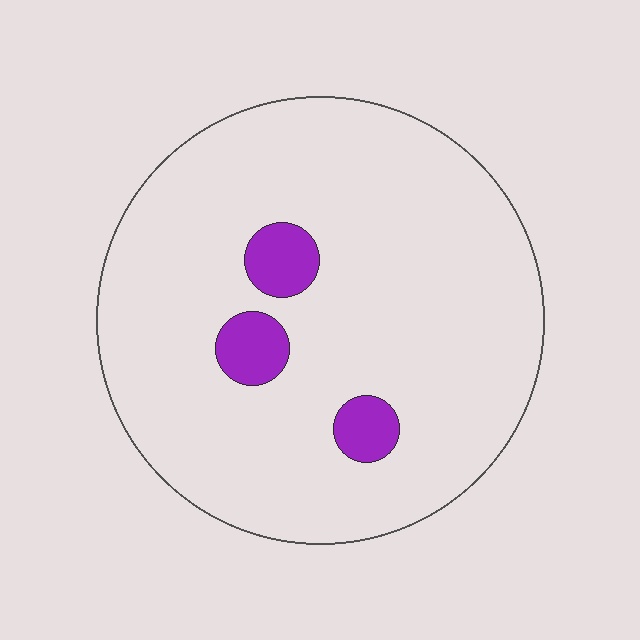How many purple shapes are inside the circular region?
3.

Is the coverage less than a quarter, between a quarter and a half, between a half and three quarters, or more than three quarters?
Less than a quarter.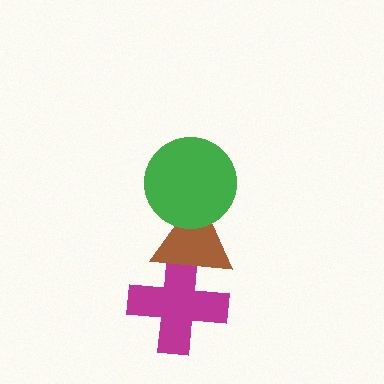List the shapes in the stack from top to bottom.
From top to bottom: the green circle, the brown triangle, the magenta cross.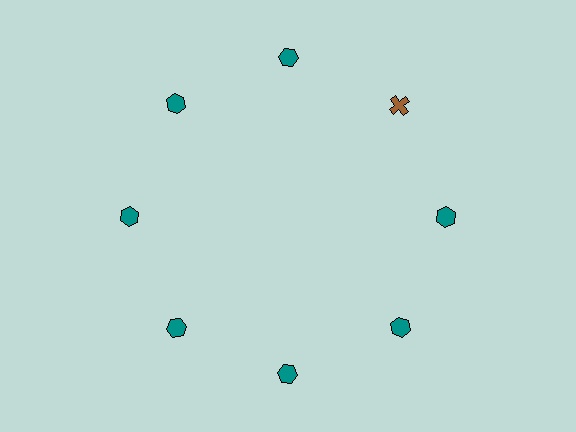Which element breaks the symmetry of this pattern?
The brown cross at roughly the 2 o'clock position breaks the symmetry. All other shapes are teal hexagons.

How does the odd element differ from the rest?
It differs in both color (brown instead of teal) and shape (cross instead of hexagon).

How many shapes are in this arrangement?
There are 8 shapes arranged in a ring pattern.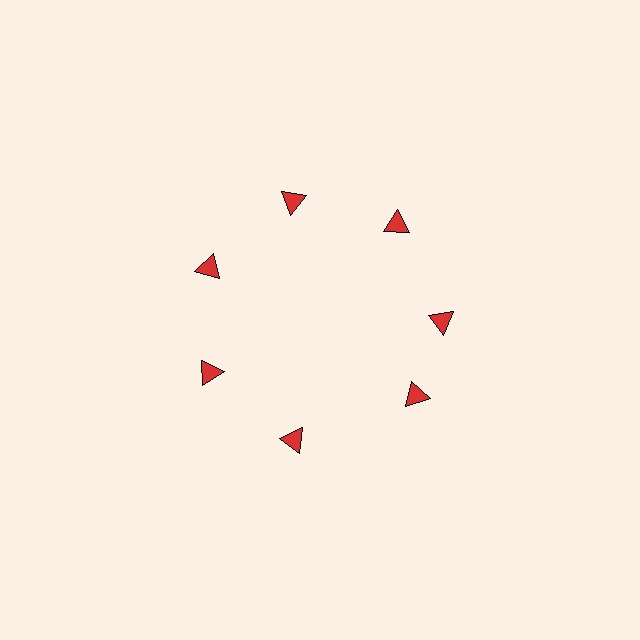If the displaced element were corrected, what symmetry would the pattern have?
It would have 7-fold rotational symmetry — the pattern would map onto itself every 51 degrees.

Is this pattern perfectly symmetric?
No. The 7 red triangles are arranged in a ring, but one element near the 5 o'clock position is rotated out of alignment along the ring, breaking the 7-fold rotational symmetry.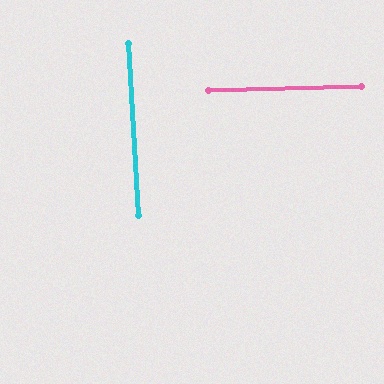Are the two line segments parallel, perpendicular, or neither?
Perpendicular — they meet at approximately 88°.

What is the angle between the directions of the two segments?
Approximately 88 degrees.